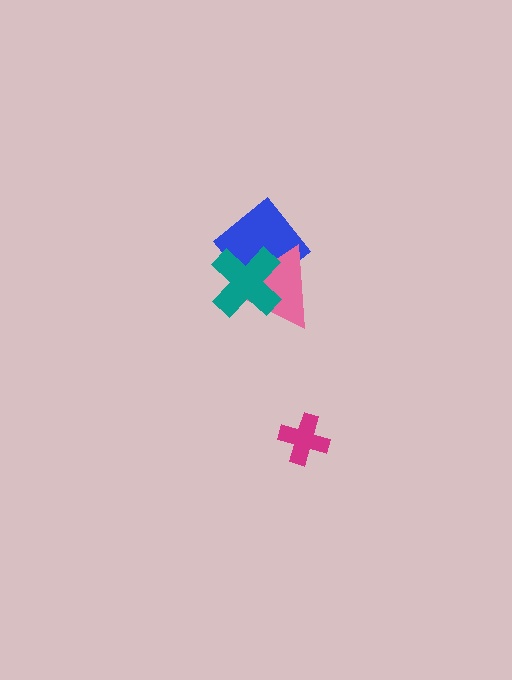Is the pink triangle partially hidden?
Yes, it is partially covered by another shape.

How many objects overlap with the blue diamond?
2 objects overlap with the blue diamond.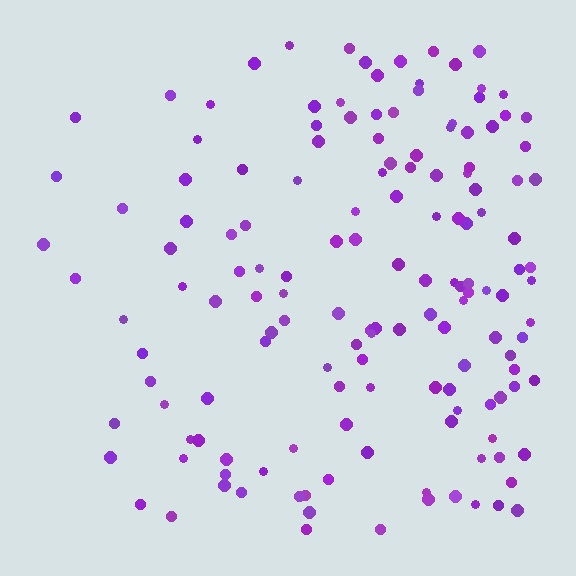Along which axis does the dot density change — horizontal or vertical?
Horizontal.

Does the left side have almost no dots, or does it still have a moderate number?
Still a moderate number, just noticeably fewer than the right.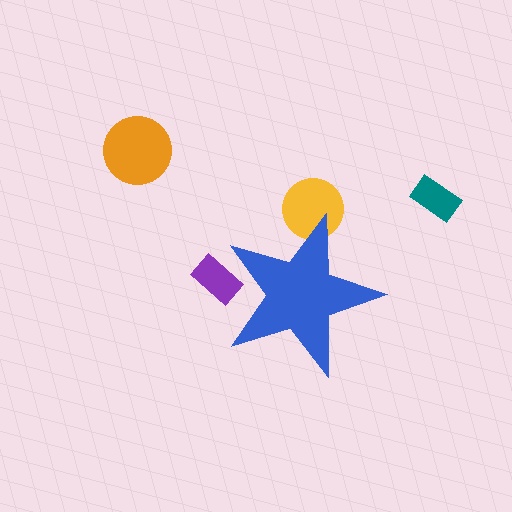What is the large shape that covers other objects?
A blue star.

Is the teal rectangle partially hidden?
No, the teal rectangle is fully visible.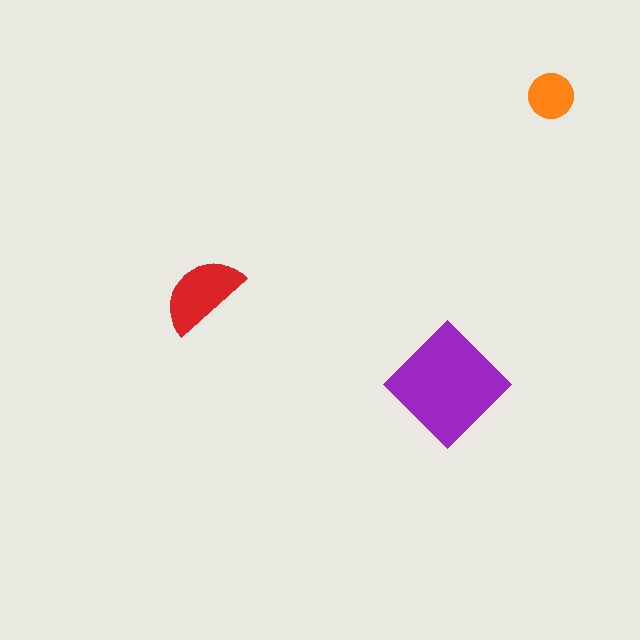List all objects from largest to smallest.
The purple diamond, the red semicircle, the orange circle.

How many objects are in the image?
There are 3 objects in the image.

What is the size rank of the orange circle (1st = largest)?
3rd.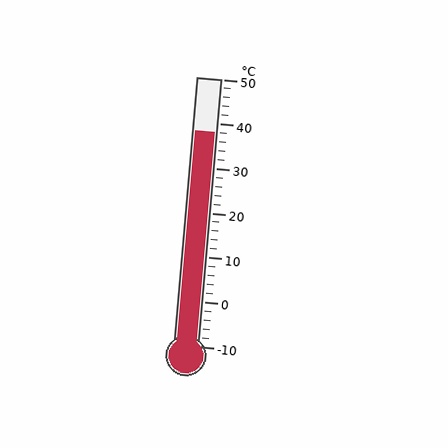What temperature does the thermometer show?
The thermometer shows approximately 38°C.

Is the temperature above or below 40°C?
The temperature is below 40°C.